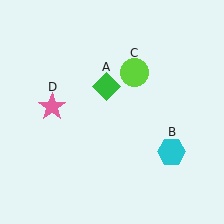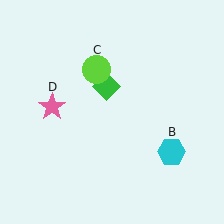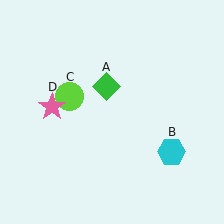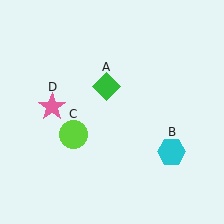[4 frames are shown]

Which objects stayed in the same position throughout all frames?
Green diamond (object A) and cyan hexagon (object B) and pink star (object D) remained stationary.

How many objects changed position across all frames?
1 object changed position: lime circle (object C).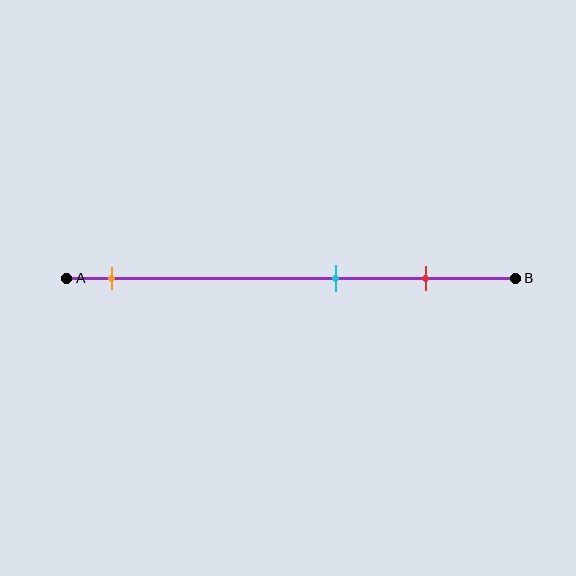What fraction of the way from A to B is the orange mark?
The orange mark is approximately 10% (0.1) of the way from A to B.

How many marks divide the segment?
There are 3 marks dividing the segment.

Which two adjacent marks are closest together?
The cyan and red marks are the closest adjacent pair.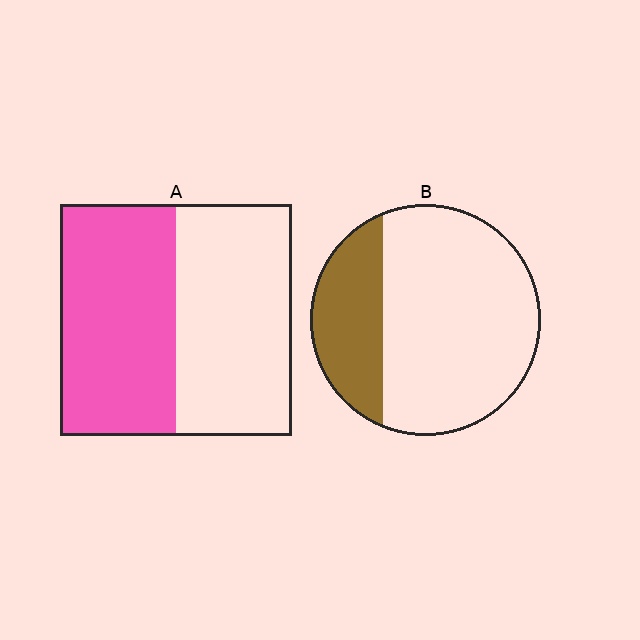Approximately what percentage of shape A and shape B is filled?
A is approximately 50% and B is approximately 25%.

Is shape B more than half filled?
No.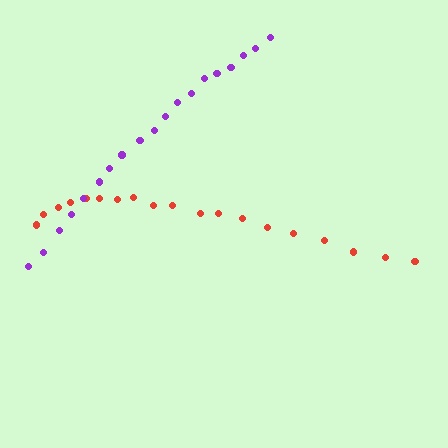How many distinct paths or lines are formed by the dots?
There are 2 distinct paths.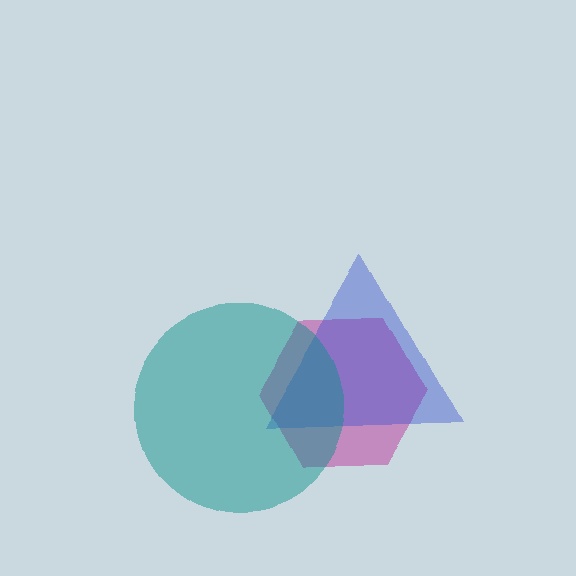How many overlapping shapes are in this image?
There are 3 overlapping shapes in the image.